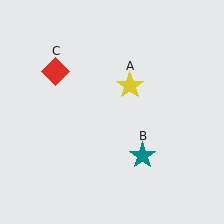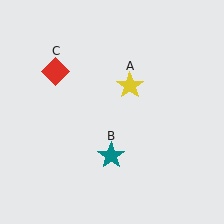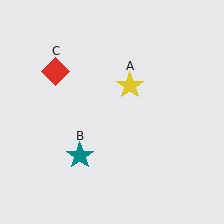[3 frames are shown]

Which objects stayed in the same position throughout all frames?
Yellow star (object A) and red diamond (object C) remained stationary.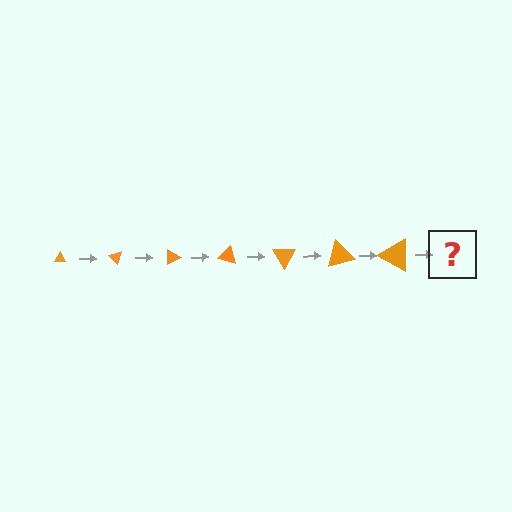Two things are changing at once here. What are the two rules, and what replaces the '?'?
The two rules are that the triangle grows larger each step and it rotates 45 degrees each step. The '?' should be a triangle, larger than the previous one and rotated 315 degrees from the start.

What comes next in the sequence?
The next element should be a triangle, larger than the previous one and rotated 315 degrees from the start.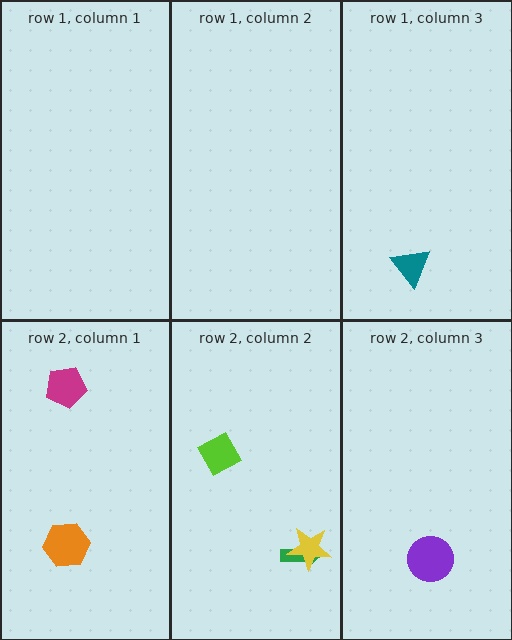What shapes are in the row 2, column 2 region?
The lime diamond, the green arrow, the yellow star.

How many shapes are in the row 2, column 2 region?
3.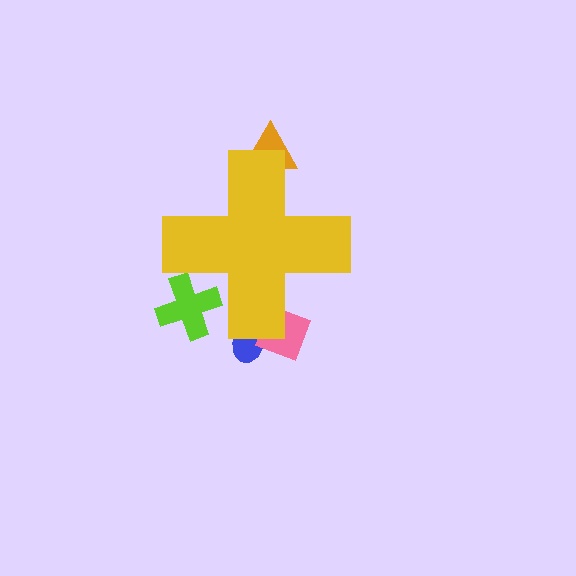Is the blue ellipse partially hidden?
Yes, the blue ellipse is partially hidden behind the yellow cross.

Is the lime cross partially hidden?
Yes, the lime cross is partially hidden behind the yellow cross.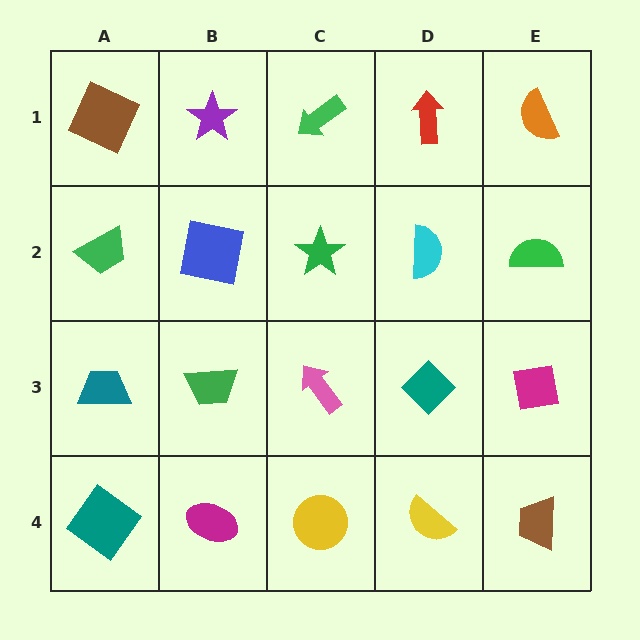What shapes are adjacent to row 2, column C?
A green arrow (row 1, column C), a pink arrow (row 3, column C), a blue square (row 2, column B), a cyan semicircle (row 2, column D).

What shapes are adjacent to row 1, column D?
A cyan semicircle (row 2, column D), a green arrow (row 1, column C), an orange semicircle (row 1, column E).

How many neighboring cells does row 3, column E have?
3.